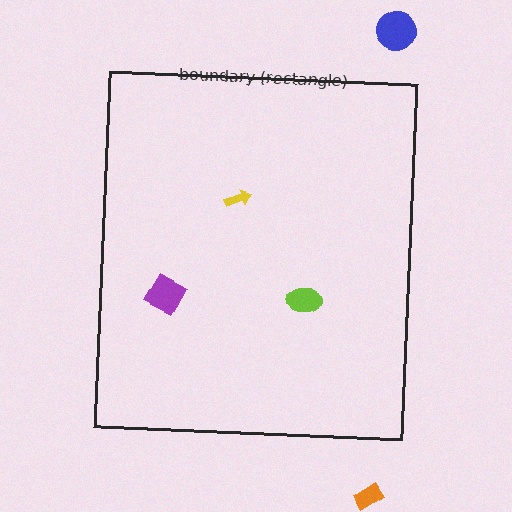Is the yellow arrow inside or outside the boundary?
Inside.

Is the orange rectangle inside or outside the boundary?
Outside.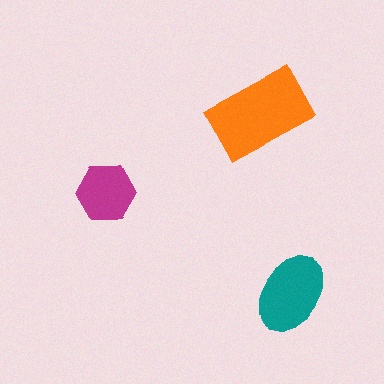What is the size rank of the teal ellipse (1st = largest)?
2nd.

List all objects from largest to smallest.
The orange rectangle, the teal ellipse, the magenta hexagon.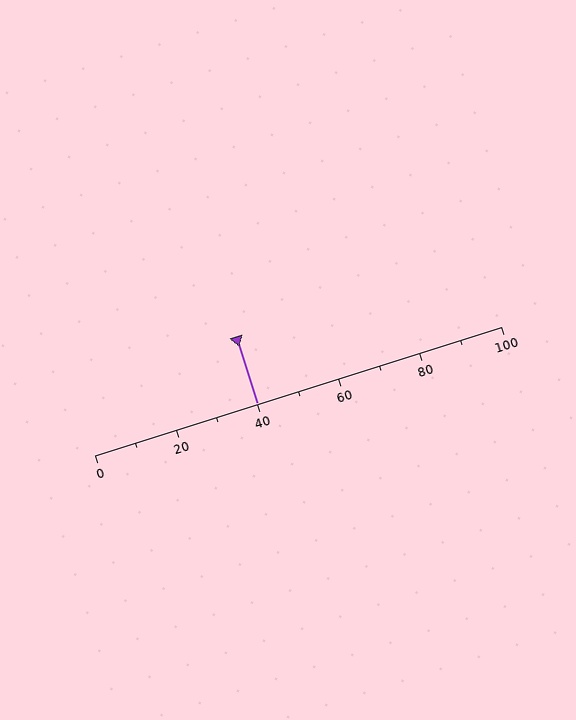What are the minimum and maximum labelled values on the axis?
The axis runs from 0 to 100.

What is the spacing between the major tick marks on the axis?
The major ticks are spaced 20 apart.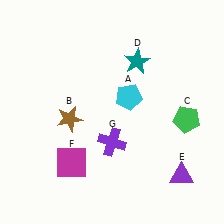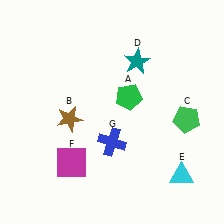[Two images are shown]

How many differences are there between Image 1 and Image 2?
There are 3 differences between the two images.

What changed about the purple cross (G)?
In Image 1, G is purple. In Image 2, it changed to blue.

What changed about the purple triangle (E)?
In Image 1, E is purple. In Image 2, it changed to cyan.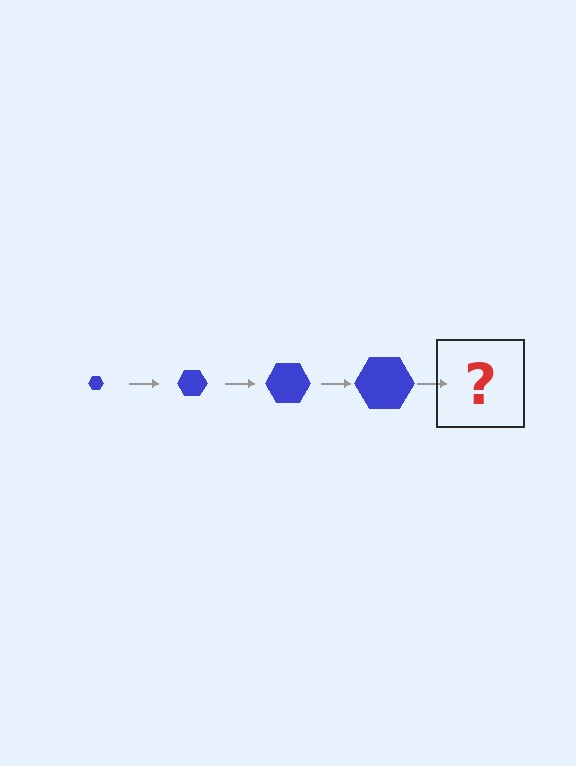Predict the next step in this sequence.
The next step is a blue hexagon, larger than the previous one.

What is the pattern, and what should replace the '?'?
The pattern is that the hexagon gets progressively larger each step. The '?' should be a blue hexagon, larger than the previous one.